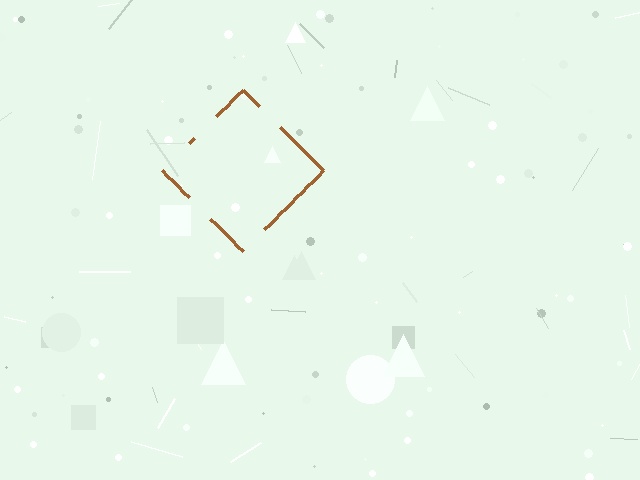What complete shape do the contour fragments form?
The contour fragments form a diamond.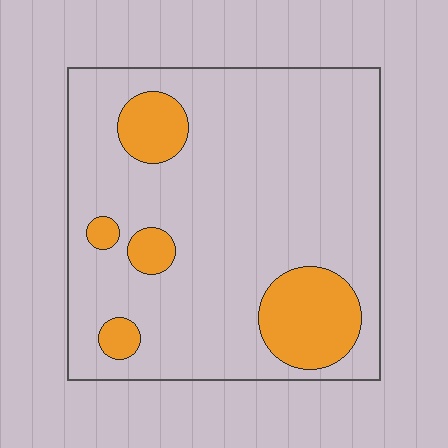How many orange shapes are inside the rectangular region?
5.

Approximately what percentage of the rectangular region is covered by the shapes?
Approximately 15%.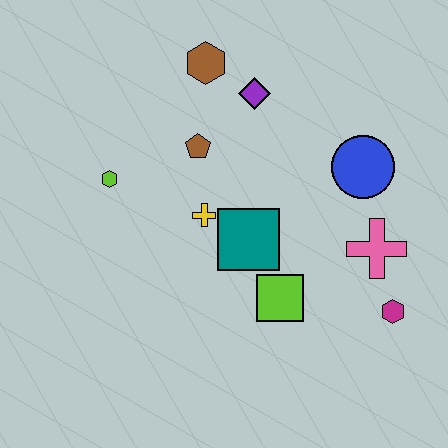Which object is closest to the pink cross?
The magenta hexagon is closest to the pink cross.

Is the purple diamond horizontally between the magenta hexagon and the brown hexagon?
Yes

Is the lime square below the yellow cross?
Yes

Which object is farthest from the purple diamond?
The magenta hexagon is farthest from the purple diamond.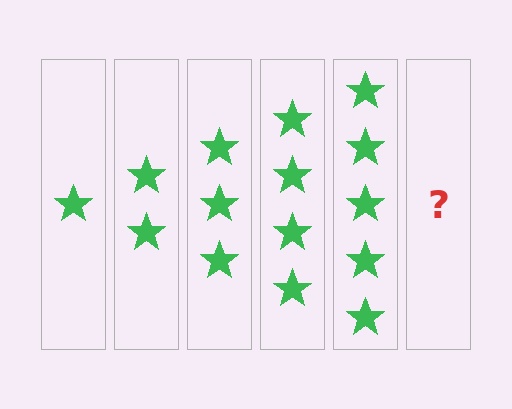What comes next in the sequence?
The next element should be 6 stars.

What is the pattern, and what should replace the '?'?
The pattern is that each step adds one more star. The '?' should be 6 stars.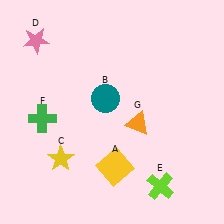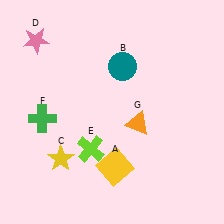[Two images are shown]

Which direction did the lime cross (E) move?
The lime cross (E) moved left.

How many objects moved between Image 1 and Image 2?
2 objects moved between the two images.